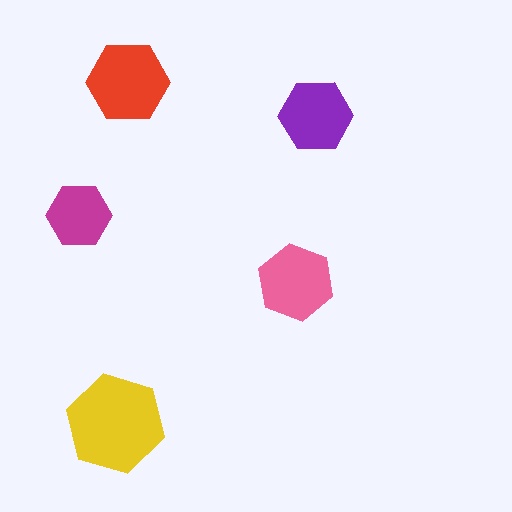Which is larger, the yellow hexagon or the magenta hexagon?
The yellow one.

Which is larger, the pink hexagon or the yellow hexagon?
The yellow one.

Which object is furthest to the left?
The magenta hexagon is leftmost.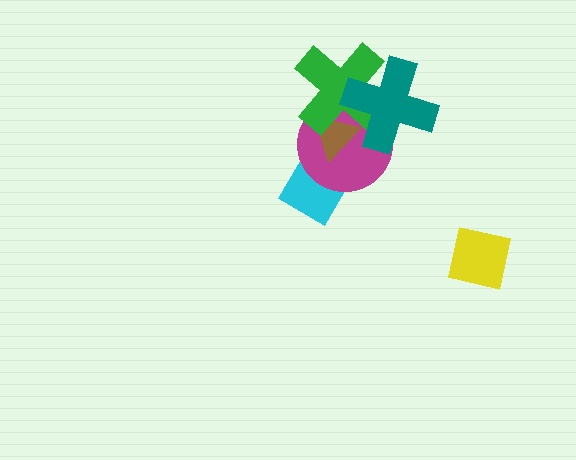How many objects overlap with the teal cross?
3 objects overlap with the teal cross.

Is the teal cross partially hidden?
No, no other shape covers it.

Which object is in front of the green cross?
The teal cross is in front of the green cross.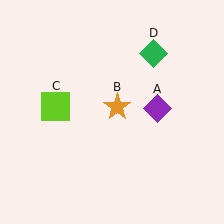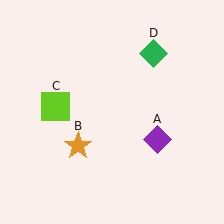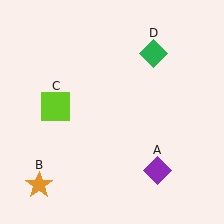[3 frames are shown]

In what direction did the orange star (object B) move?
The orange star (object B) moved down and to the left.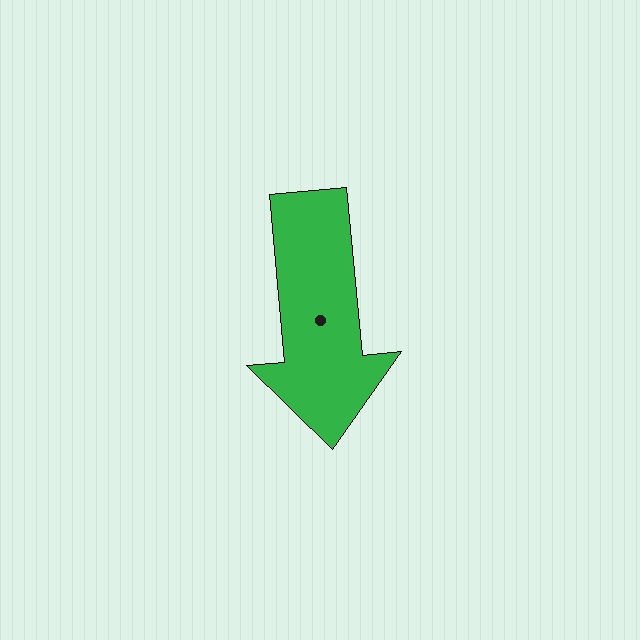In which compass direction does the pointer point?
South.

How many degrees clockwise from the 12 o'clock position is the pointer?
Approximately 175 degrees.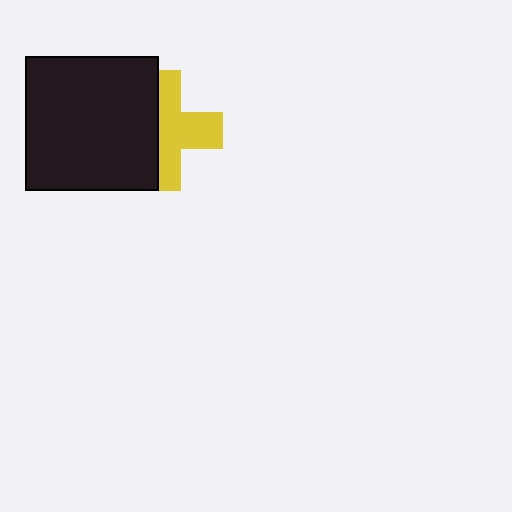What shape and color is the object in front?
The object in front is a black square.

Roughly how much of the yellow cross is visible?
About half of it is visible (roughly 55%).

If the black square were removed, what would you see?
You would see the complete yellow cross.